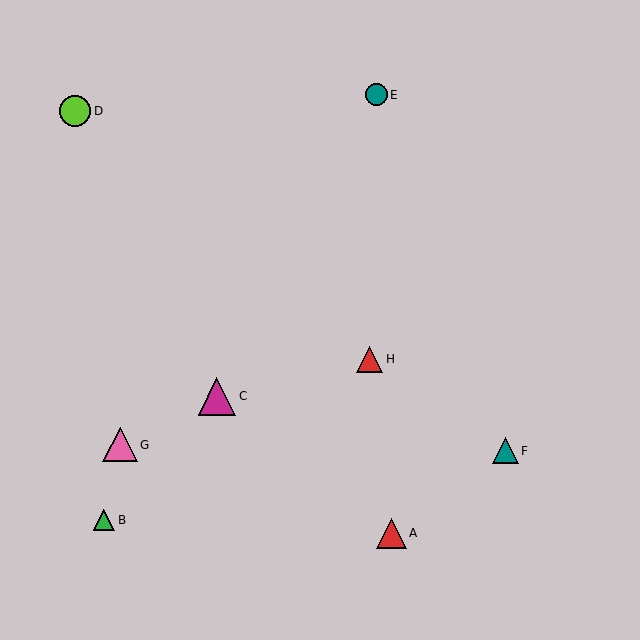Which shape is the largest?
The magenta triangle (labeled C) is the largest.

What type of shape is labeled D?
Shape D is a lime circle.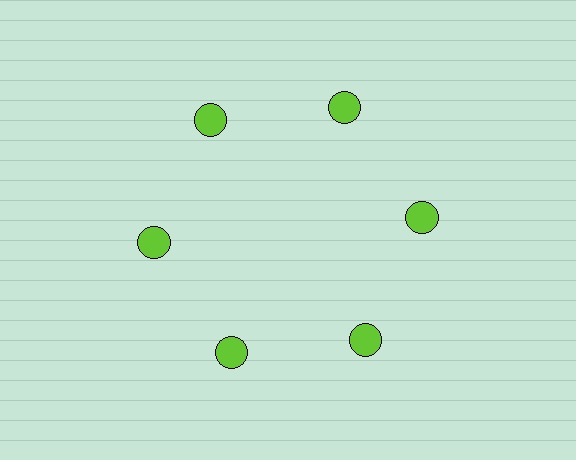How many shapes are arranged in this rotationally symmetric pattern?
There are 6 shapes, arranged in 6 groups of 1.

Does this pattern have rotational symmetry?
Yes, this pattern has 6-fold rotational symmetry. It looks the same after rotating 60 degrees around the center.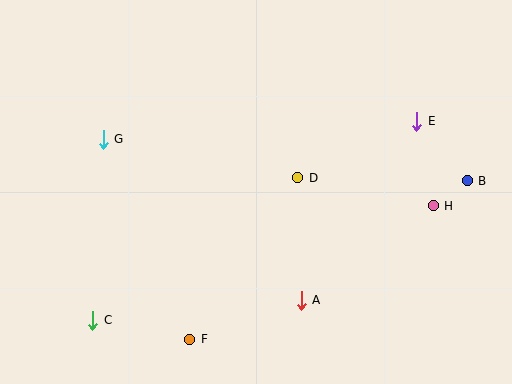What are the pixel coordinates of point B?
Point B is at (467, 181).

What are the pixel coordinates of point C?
Point C is at (93, 320).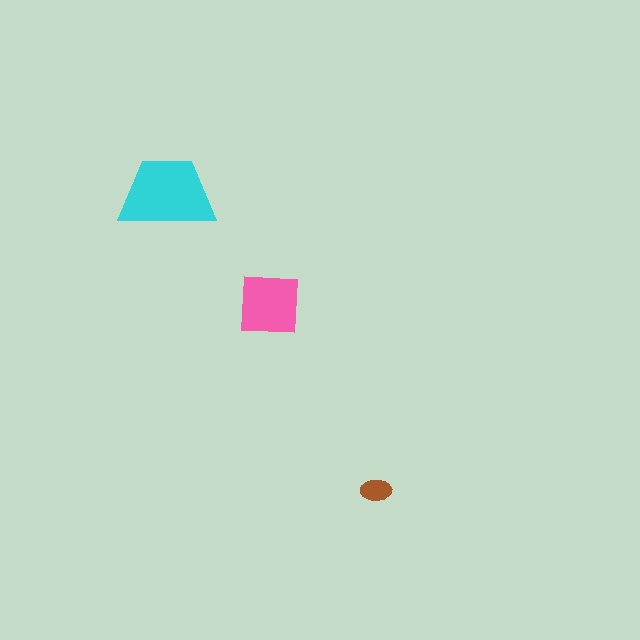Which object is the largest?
The cyan trapezoid.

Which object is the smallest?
The brown ellipse.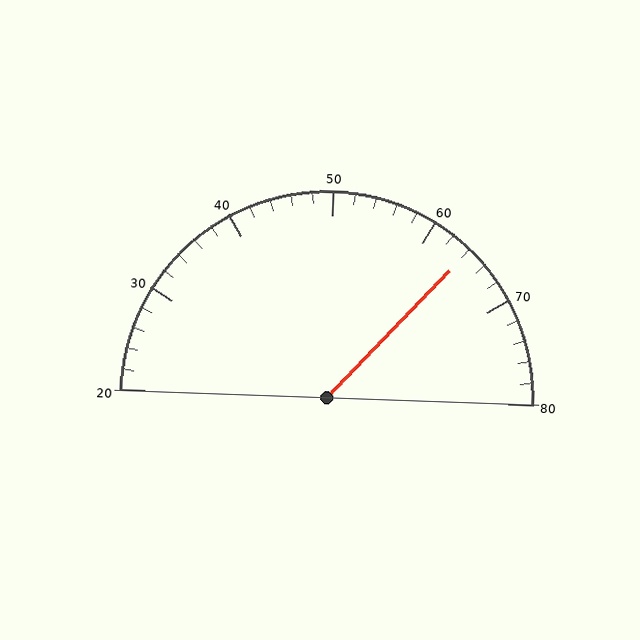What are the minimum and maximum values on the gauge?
The gauge ranges from 20 to 80.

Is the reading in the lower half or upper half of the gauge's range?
The reading is in the upper half of the range (20 to 80).